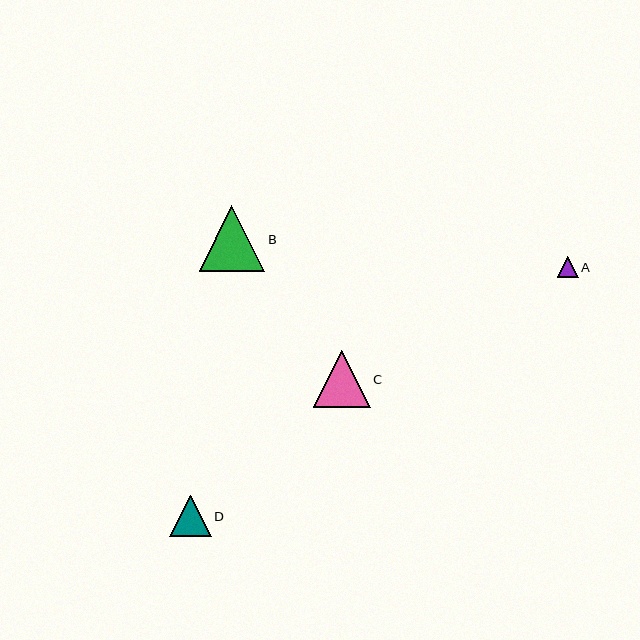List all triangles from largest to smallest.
From largest to smallest: B, C, D, A.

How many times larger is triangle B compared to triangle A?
Triangle B is approximately 3.1 times the size of triangle A.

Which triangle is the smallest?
Triangle A is the smallest with a size of approximately 21 pixels.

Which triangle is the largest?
Triangle B is the largest with a size of approximately 66 pixels.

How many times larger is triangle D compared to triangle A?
Triangle D is approximately 1.9 times the size of triangle A.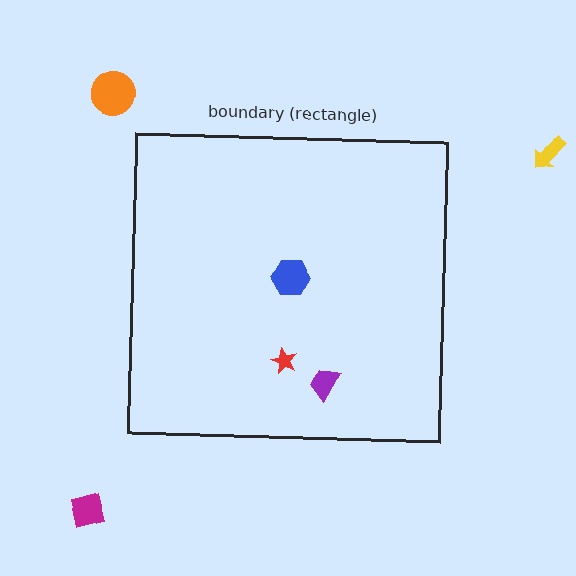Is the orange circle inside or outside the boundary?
Outside.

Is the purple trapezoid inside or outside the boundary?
Inside.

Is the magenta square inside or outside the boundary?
Outside.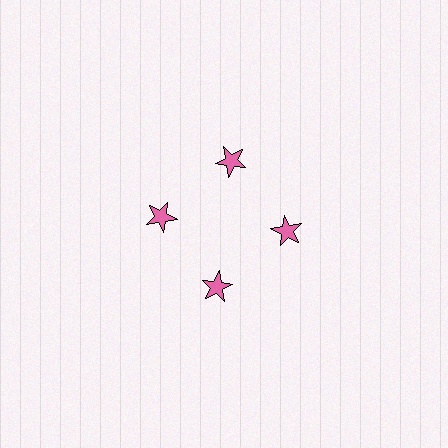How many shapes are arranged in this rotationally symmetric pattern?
There are 4 shapes, arranged in 4 groups of 1.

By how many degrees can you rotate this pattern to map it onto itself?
The pattern maps onto itself every 90 degrees of rotation.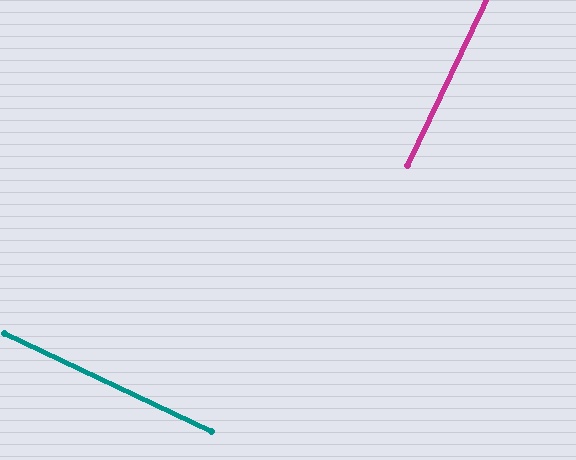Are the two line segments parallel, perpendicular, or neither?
Perpendicular — they meet at approximately 90°.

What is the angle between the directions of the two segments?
Approximately 90 degrees.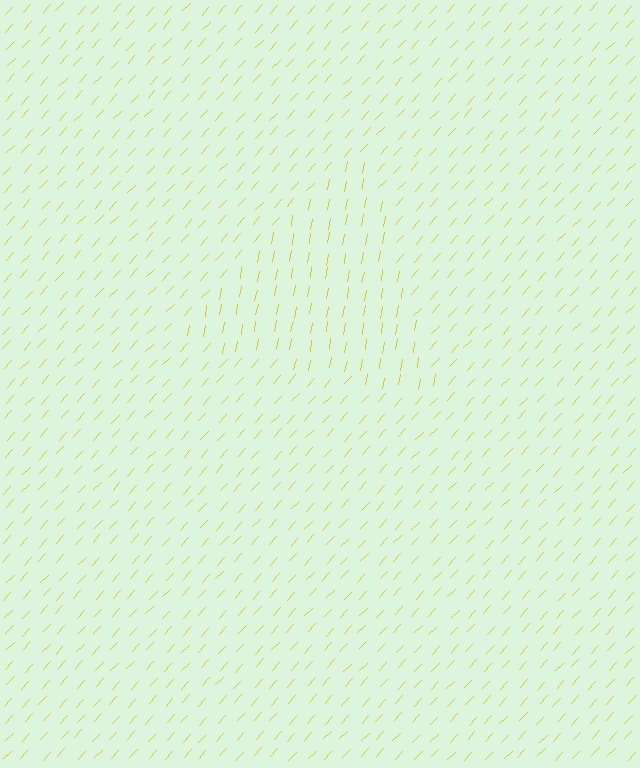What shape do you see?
I see a triangle.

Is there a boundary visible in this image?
Yes, there is a texture boundary formed by a change in line orientation.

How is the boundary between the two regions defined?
The boundary is defined purely by a change in line orientation (approximately 33 degrees difference). All lines are the same color and thickness.